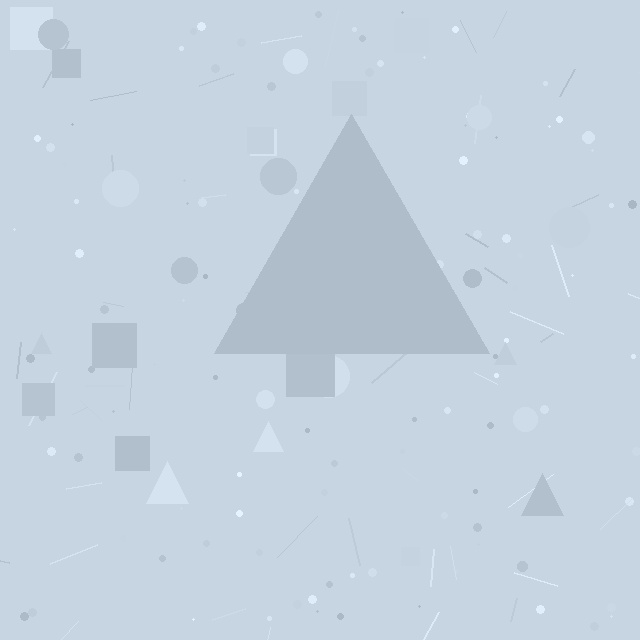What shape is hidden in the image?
A triangle is hidden in the image.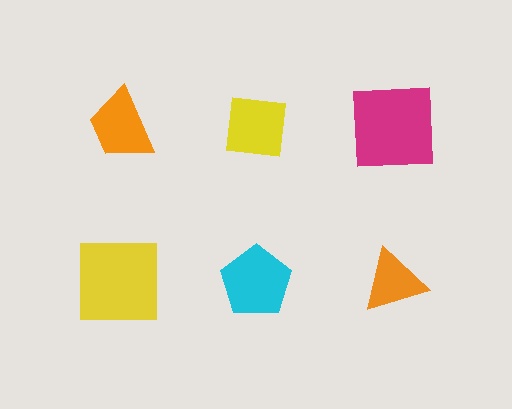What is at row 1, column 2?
A yellow square.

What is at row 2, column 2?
A cyan pentagon.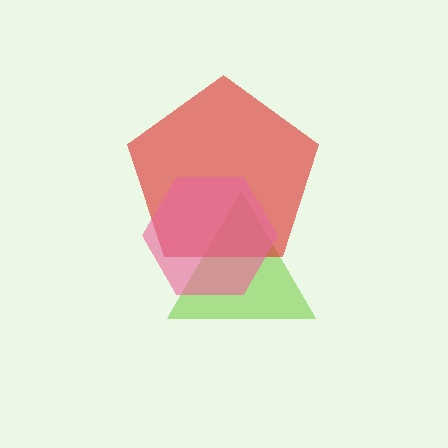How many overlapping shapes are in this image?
There are 3 overlapping shapes in the image.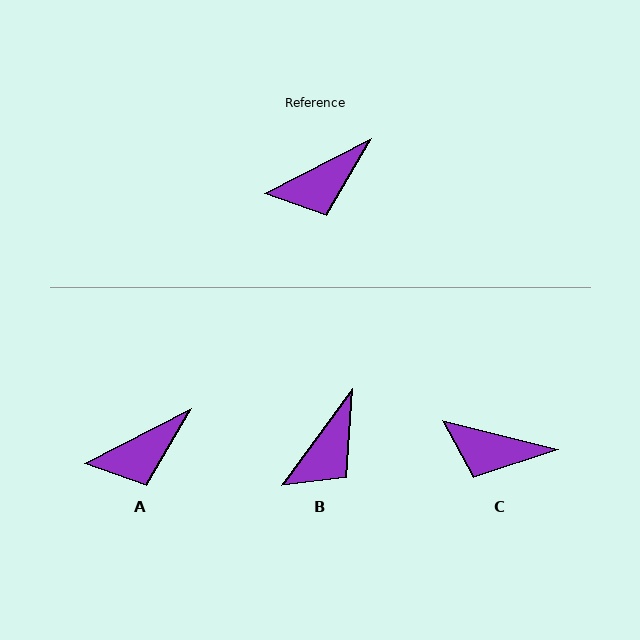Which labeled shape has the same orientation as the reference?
A.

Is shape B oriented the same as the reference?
No, it is off by about 26 degrees.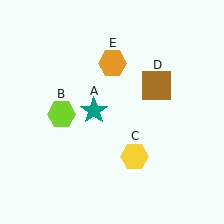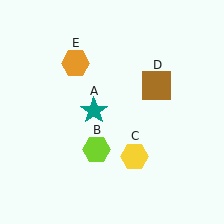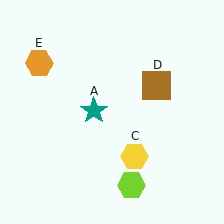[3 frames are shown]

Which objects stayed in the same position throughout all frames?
Teal star (object A) and yellow hexagon (object C) and brown square (object D) remained stationary.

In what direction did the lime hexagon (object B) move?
The lime hexagon (object B) moved down and to the right.